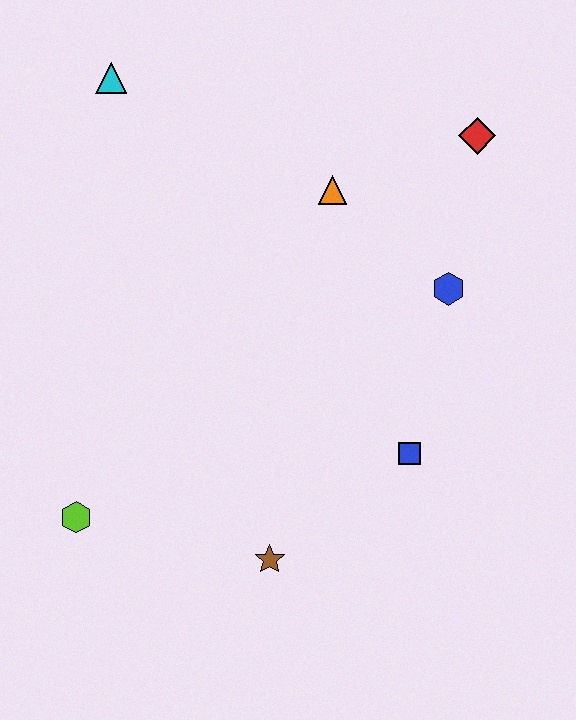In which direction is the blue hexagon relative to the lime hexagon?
The blue hexagon is to the right of the lime hexagon.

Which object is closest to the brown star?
The blue square is closest to the brown star.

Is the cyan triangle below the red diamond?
No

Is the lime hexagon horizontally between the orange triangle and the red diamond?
No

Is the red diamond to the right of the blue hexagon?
Yes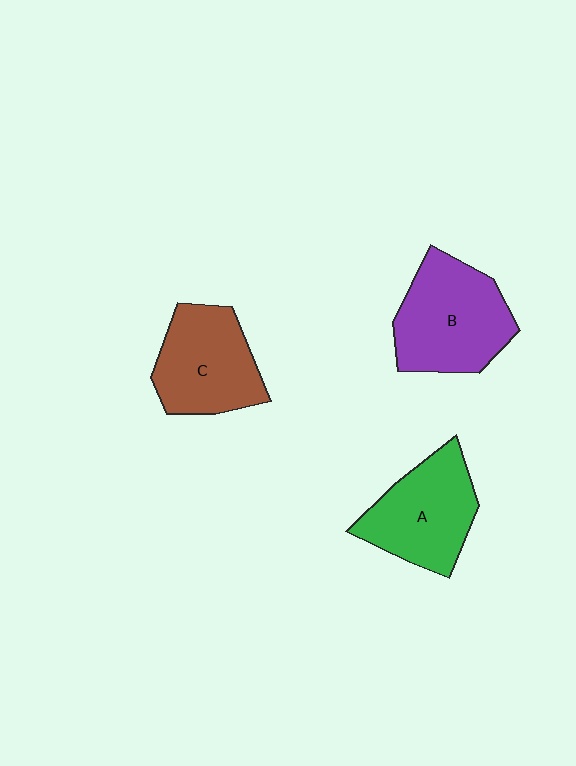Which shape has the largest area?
Shape B (purple).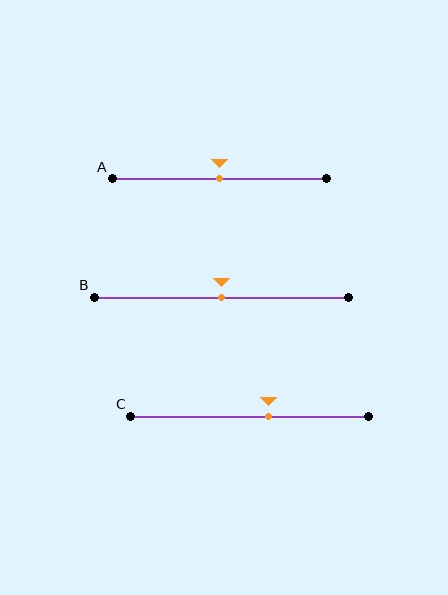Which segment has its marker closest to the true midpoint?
Segment A has its marker closest to the true midpoint.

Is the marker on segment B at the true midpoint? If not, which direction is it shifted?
Yes, the marker on segment B is at the true midpoint.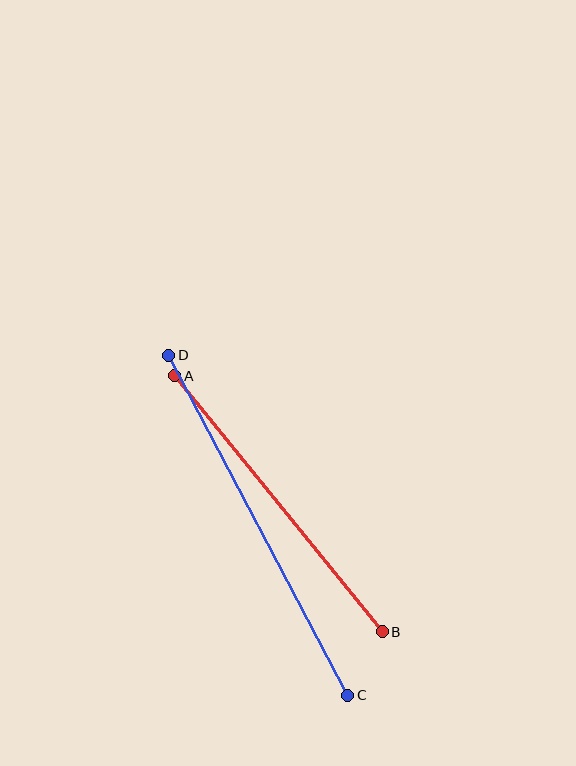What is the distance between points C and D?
The distance is approximately 384 pixels.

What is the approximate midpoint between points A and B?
The midpoint is at approximately (278, 504) pixels.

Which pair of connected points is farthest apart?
Points C and D are farthest apart.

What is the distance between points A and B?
The distance is approximately 329 pixels.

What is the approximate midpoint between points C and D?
The midpoint is at approximately (258, 525) pixels.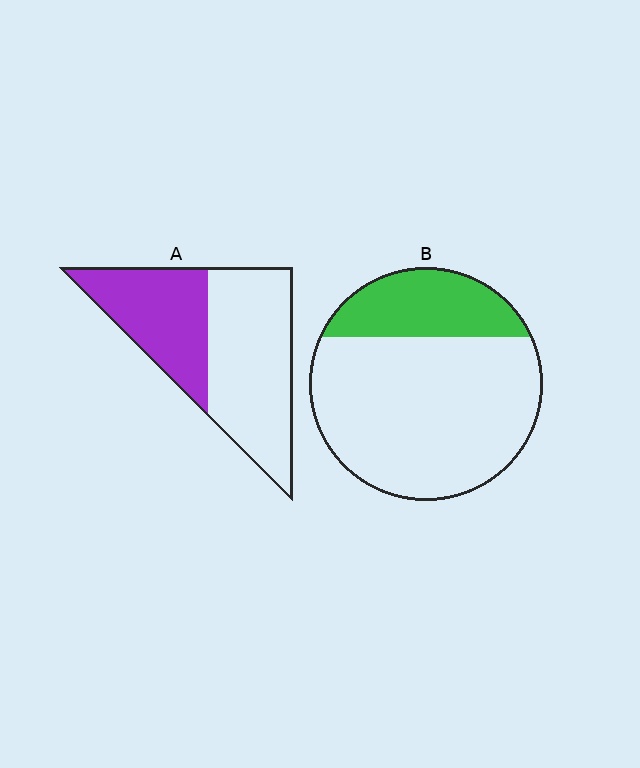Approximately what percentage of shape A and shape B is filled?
A is approximately 40% and B is approximately 25%.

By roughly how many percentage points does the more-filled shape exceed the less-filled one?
By roughly 15 percentage points (A over B).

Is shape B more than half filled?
No.